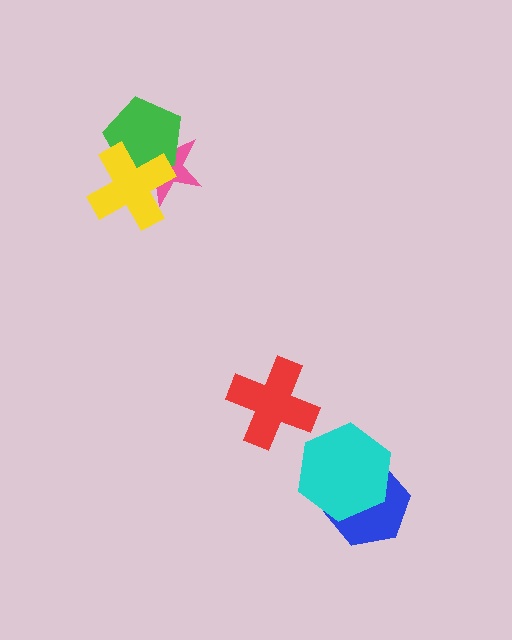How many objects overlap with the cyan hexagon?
1 object overlaps with the cyan hexagon.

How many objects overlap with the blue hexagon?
1 object overlaps with the blue hexagon.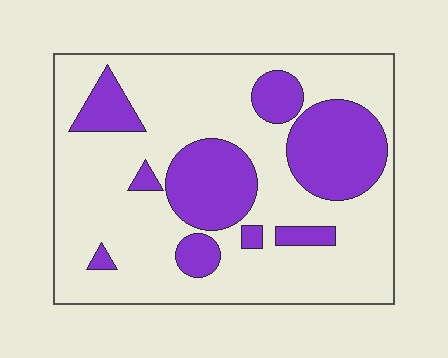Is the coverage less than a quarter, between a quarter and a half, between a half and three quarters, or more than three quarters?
Between a quarter and a half.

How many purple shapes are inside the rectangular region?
9.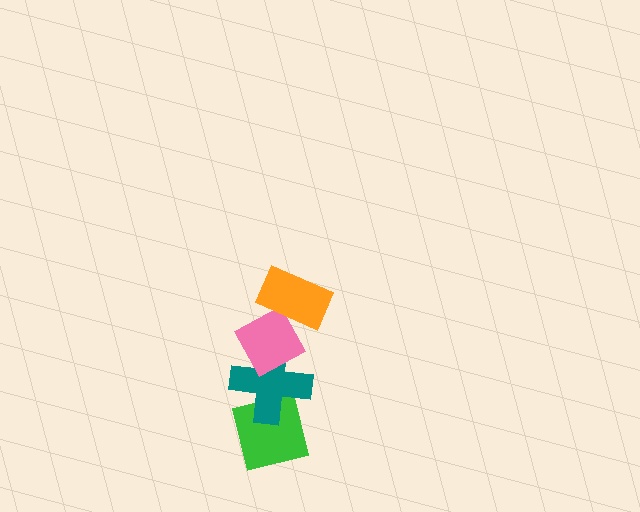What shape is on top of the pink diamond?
The orange rectangle is on top of the pink diamond.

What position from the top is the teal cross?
The teal cross is 3rd from the top.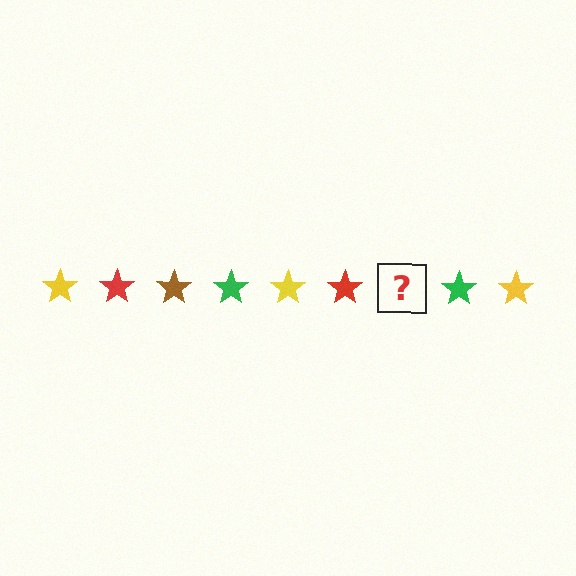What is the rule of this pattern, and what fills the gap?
The rule is that the pattern cycles through yellow, red, brown, green stars. The gap should be filled with a brown star.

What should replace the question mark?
The question mark should be replaced with a brown star.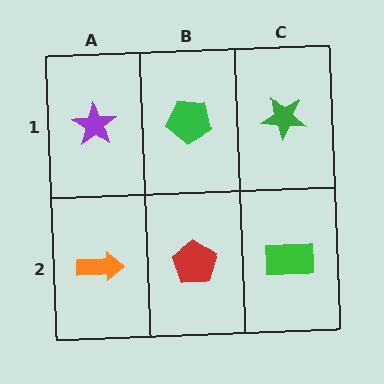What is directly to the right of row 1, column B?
A green star.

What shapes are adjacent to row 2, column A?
A purple star (row 1, column A), a red pentagon (row 2, column B).